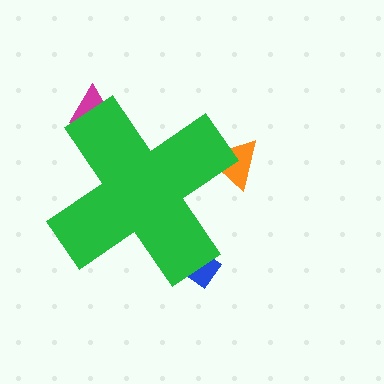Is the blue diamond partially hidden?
Yes, the blue diamond is partially hidden behind the green cross.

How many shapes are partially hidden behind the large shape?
3 shapes are partially hidden.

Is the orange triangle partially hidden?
Yes, the orange triangle is partially hidden behind the green cross.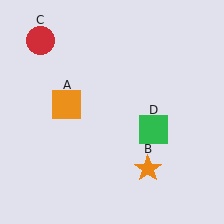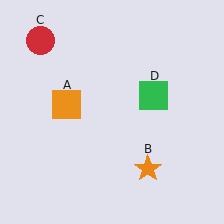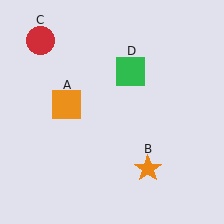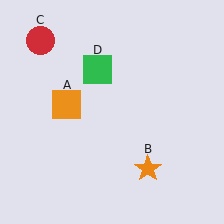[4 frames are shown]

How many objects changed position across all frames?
1 object changed position: green square (object D).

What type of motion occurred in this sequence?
The green square (object D) rotated counterclockwise around the center of the scene.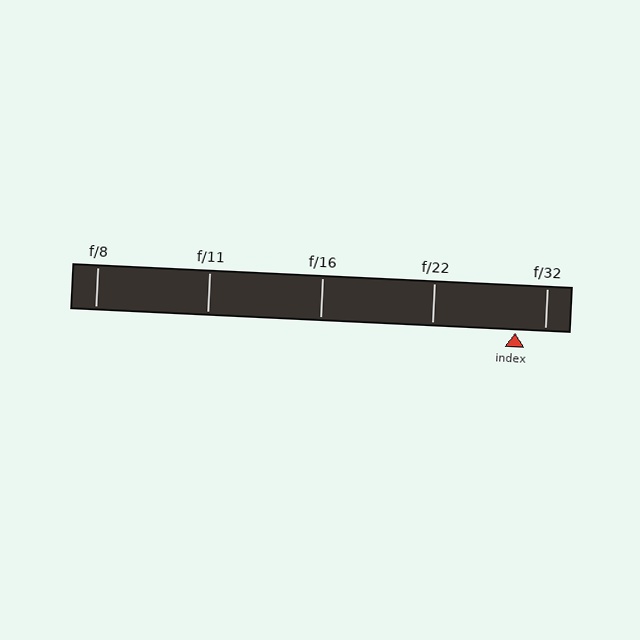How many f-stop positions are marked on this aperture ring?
There are 5 f-stop positions marked.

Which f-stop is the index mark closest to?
The index mark is closest to f/32.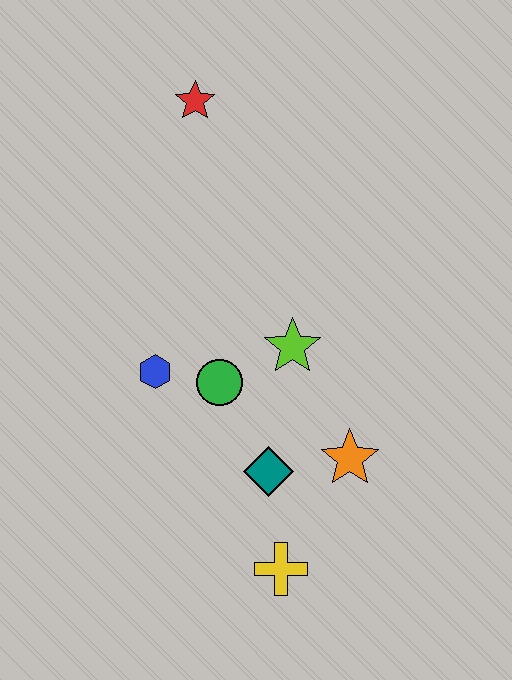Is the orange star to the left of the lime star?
No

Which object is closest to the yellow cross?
The teal diamond is closest to the yellow cross.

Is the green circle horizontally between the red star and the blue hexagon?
No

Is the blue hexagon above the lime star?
No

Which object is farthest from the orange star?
The red star is farthest from the orange star.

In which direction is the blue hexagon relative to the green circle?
The blue hexagon is to the left of the green circle.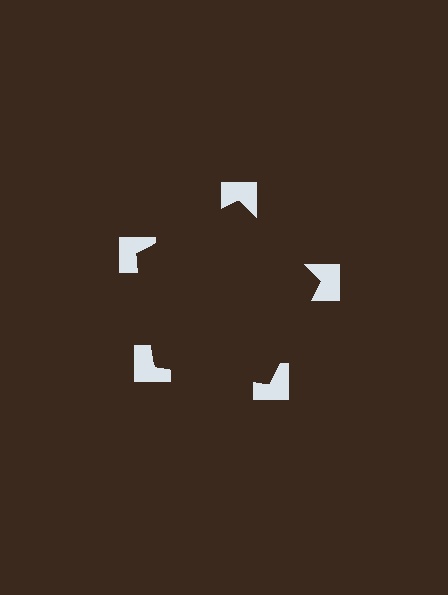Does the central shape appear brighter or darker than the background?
It typically appears slightly darker than the background, even though no actual brightness change is drawn.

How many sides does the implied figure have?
5 sides.